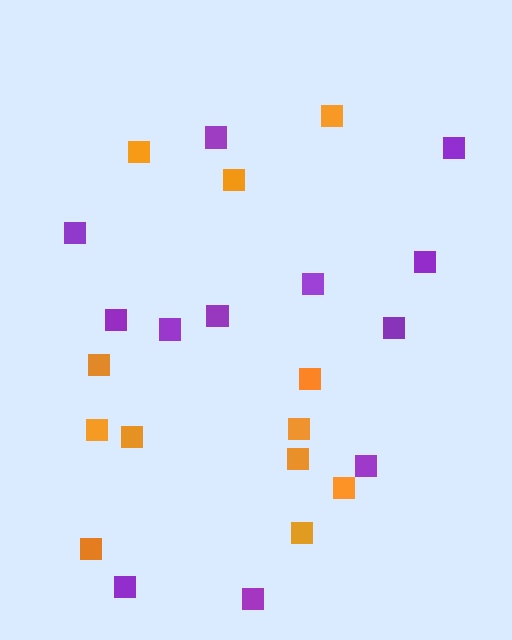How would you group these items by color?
There are 2 groups: one group of purple squares (12) and one group of orange squares (12).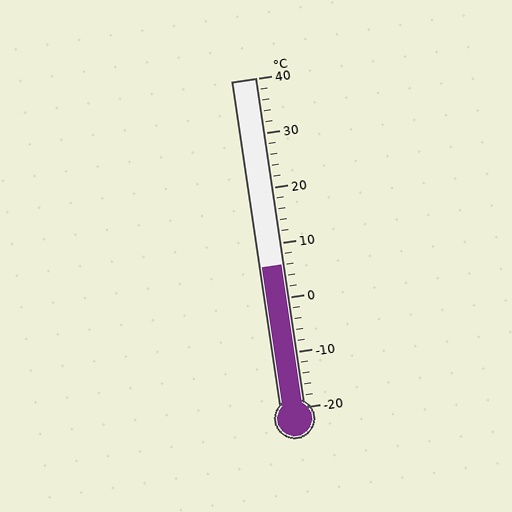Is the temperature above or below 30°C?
The temperature is below 30°C.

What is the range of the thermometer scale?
The thermometer scale ranges from -20°C to 40°C.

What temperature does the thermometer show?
The thermometer shows approximately 6°C.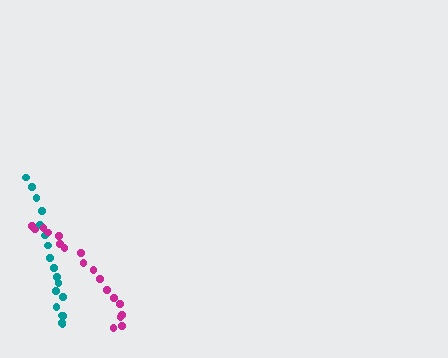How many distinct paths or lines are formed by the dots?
There are 2 distinct paths.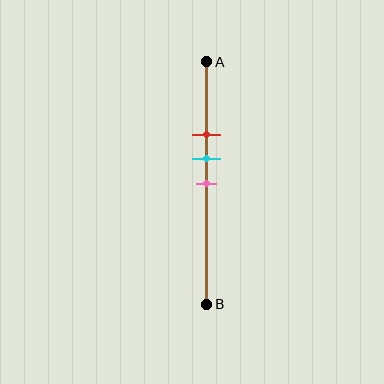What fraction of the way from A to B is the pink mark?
The pink mark is approximately 50% (0.5) of the way from A to B.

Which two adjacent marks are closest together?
The cyan and pink marks are the closest adjacent pair.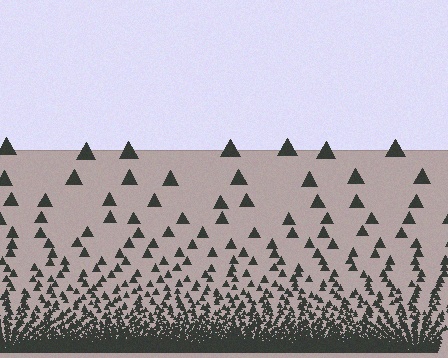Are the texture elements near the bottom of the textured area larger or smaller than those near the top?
Smaller. The gradient is inverted — elements near the bottom are smaller and denser.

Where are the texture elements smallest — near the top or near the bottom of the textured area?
Near the bottom.